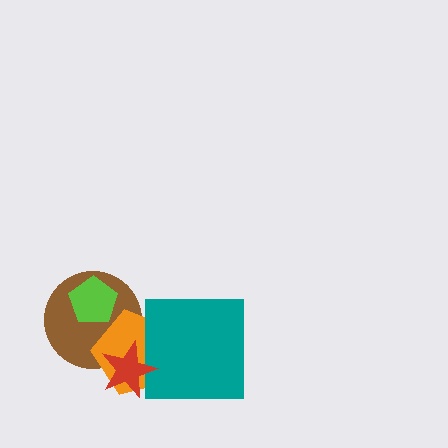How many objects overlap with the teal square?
2 objects overlap with the teal square.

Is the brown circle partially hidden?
Yes, it is partially covered by another shape.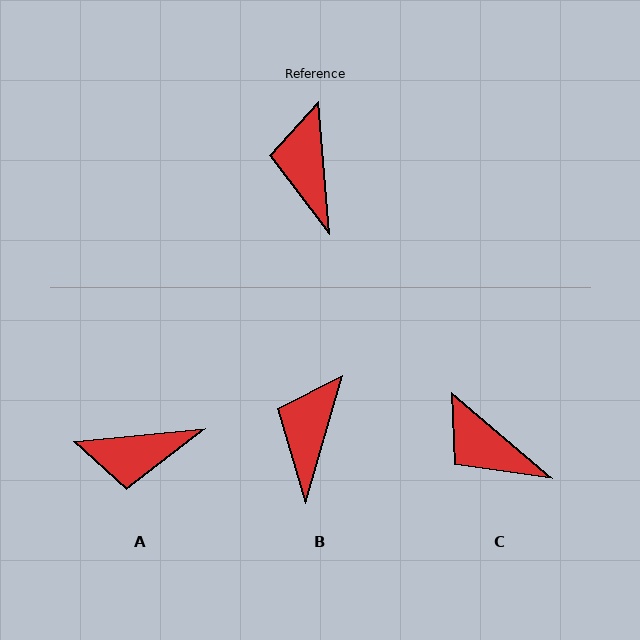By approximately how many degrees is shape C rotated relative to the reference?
Approximately 44 degrees counter-clockwise.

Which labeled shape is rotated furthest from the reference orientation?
A, about 90 degrees away.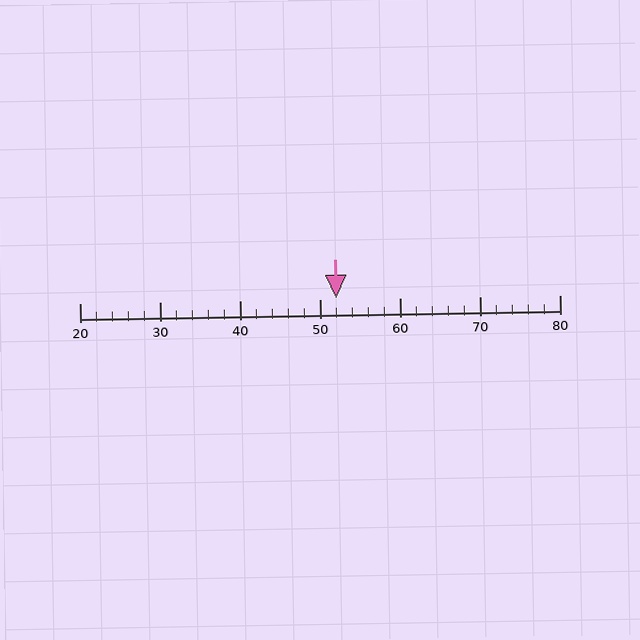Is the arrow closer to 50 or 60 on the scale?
The arrow is closer to 50.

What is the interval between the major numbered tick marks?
The major tick marks are spaced 10 units apart.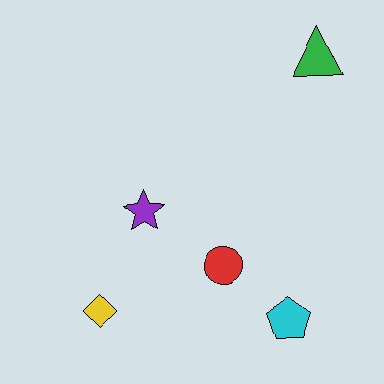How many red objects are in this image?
There is 1 red object.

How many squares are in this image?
There are no squares.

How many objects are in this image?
There are 5 objects.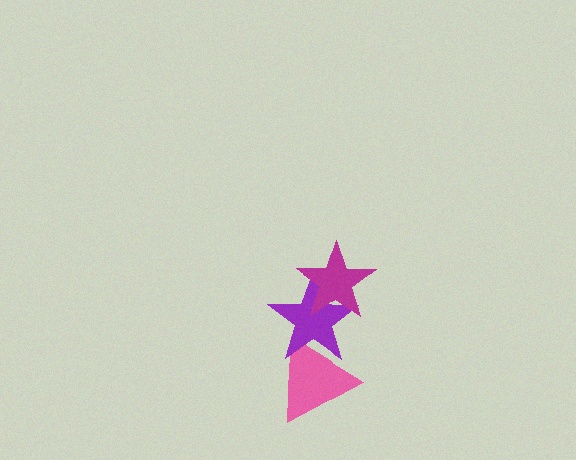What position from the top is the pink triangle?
The pink triangle is 3rd from the top.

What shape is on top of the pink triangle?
The purple star is on top of the pink triangle.